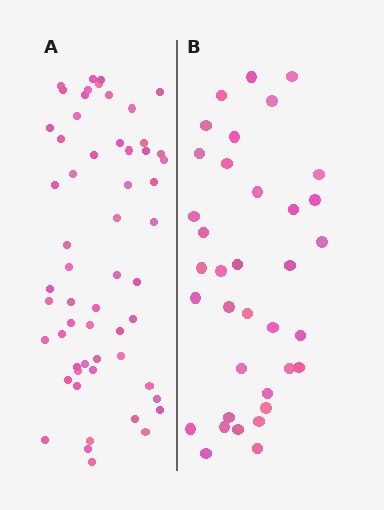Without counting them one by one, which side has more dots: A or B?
Region A (the left region) has more dots.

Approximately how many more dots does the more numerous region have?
Region A has approximately 20 more dots than region B.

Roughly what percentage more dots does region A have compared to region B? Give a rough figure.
About 60% more.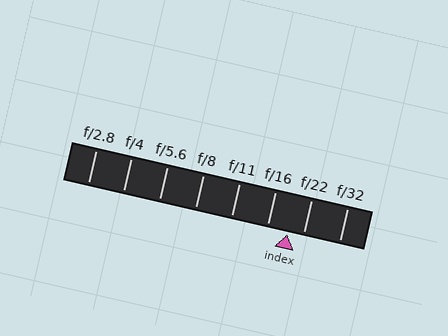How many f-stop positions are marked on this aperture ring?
There are 8 f-stop positions marked.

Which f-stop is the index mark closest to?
The index mark is closest to f/22.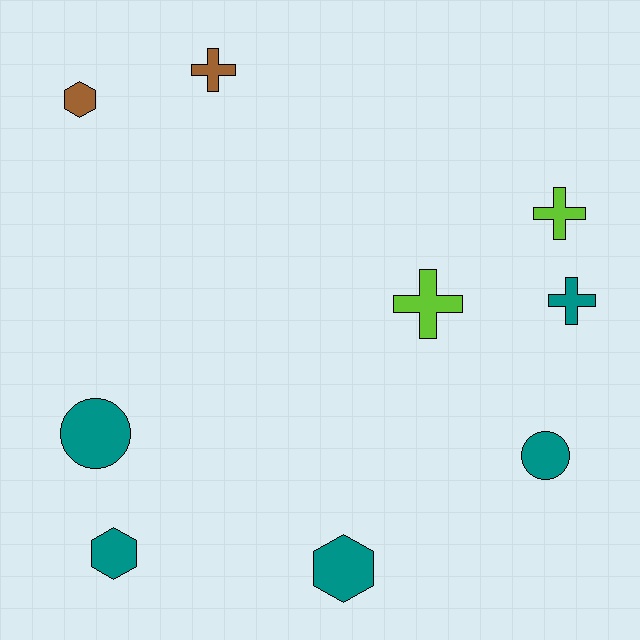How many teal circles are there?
There are 2 teal circles.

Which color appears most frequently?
Teal, with 5 objects.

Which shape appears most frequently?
Cross, with 4 objects.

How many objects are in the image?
There are 9 objects.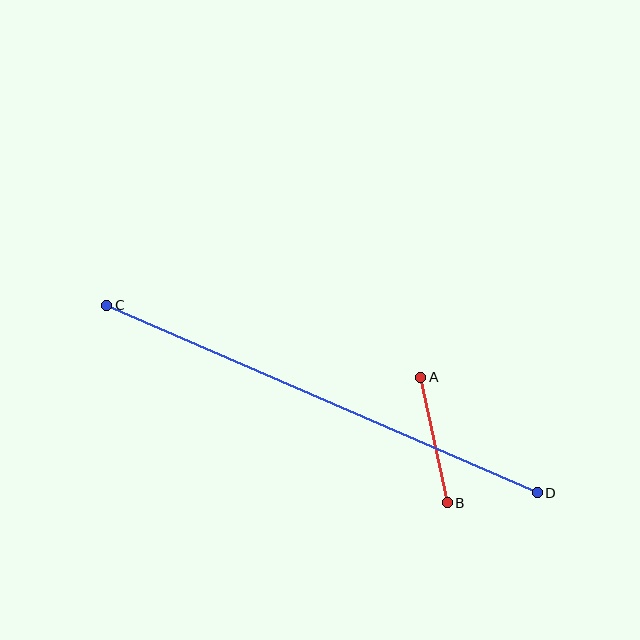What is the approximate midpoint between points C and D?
The midpoint is at approximately (322, 399) pixels.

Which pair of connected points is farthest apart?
Points C and D are farthest apart.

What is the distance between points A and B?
The distance is approximately 128 pixels.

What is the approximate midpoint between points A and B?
The midpoint is at approximately (434, 440) pixels.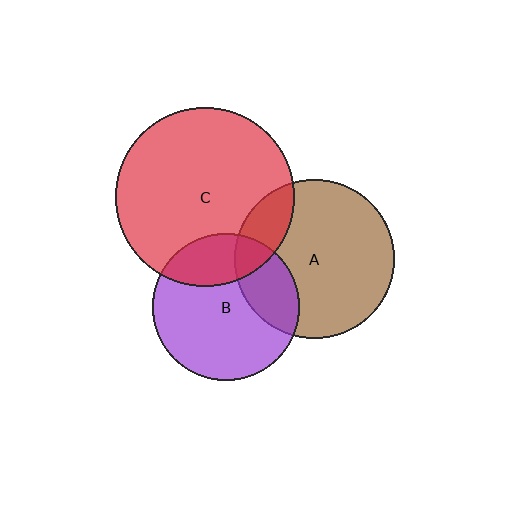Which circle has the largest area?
Circle C (red).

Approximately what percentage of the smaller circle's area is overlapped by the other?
Approximately 25%.